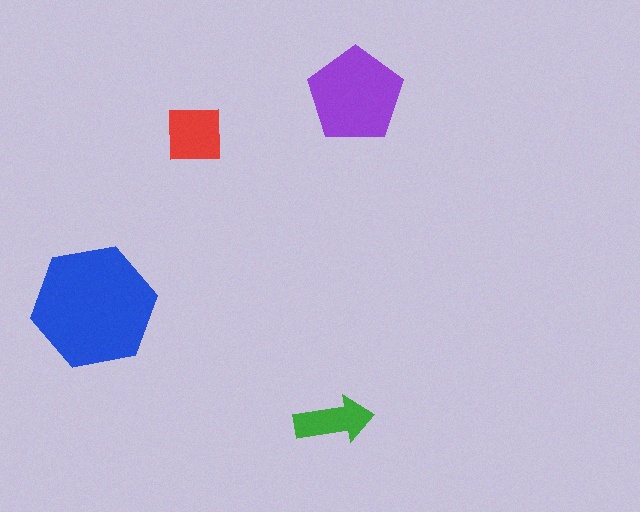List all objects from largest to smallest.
The blue hexagon, the purple pentagon, the red square, the green arrow.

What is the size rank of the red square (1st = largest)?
3rd.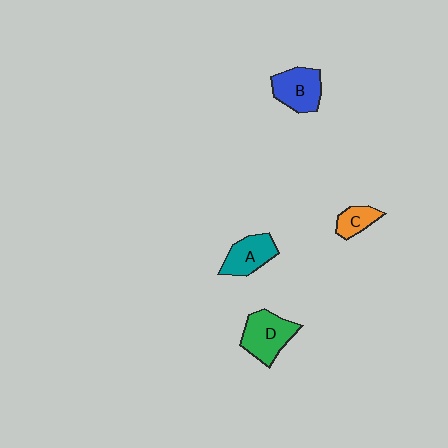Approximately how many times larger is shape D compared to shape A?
Approximately 1.2 times.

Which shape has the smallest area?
Shape C (orange).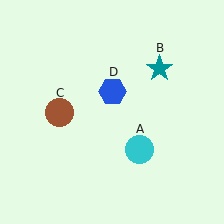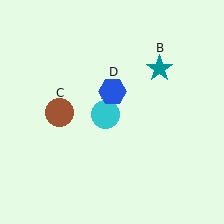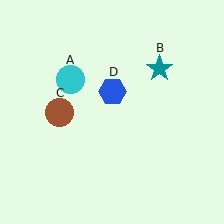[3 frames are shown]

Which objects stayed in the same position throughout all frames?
Teal star (object B) and brown circle (object C) and blue hexagon (object D) remained stationary.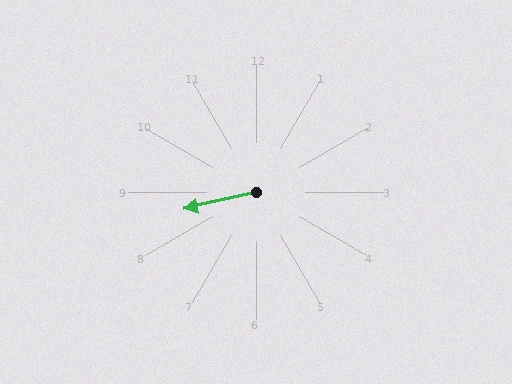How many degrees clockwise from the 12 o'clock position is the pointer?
Approximately 257 degrees.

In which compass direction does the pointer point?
West.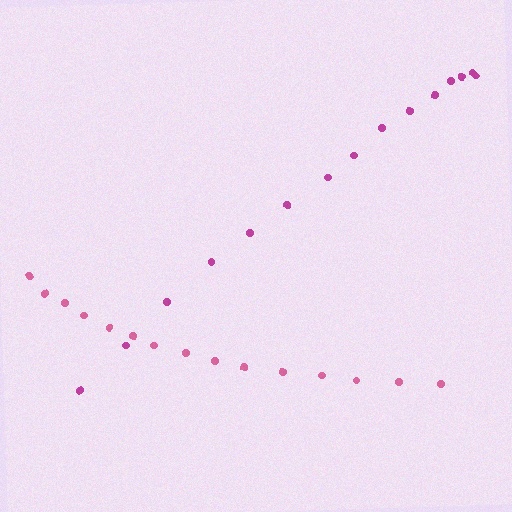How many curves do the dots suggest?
There are 2 distinct paths.